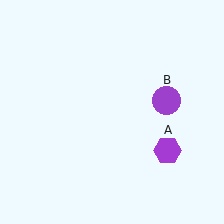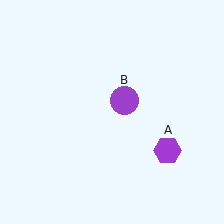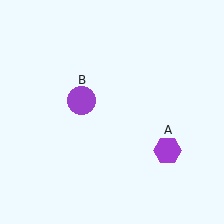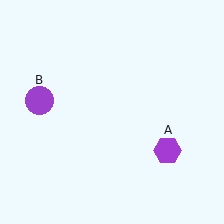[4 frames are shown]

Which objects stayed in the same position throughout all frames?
Purple hexagon (object A) remained stationary.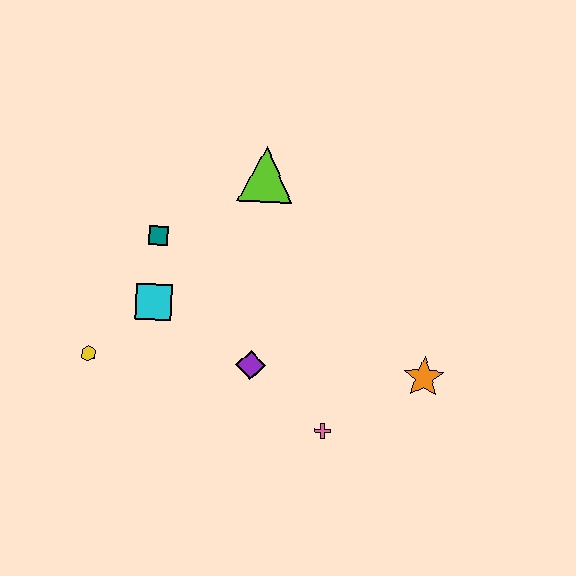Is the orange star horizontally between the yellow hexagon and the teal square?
No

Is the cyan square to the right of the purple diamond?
No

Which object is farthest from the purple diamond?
The lime triangle is farthest from the purple diamond.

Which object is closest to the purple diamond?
The pink cross is closest to the purple diamond.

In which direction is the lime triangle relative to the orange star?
The lime triangle is above the orange star.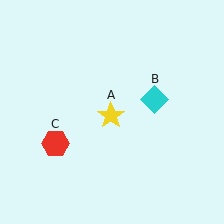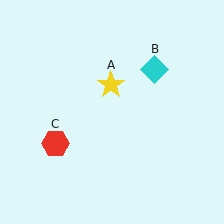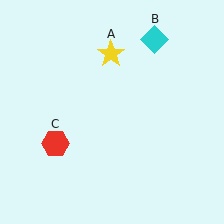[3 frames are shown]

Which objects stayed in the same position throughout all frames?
Red hexagon (object C) remained stationary.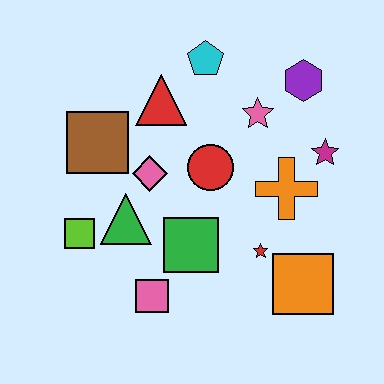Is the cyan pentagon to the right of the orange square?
No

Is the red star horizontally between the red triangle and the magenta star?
Yes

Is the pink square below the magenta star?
Yes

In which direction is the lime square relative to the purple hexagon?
The lime square is to the left of the purple hexagon.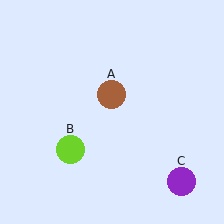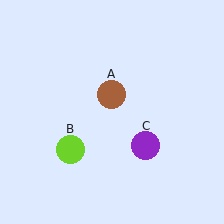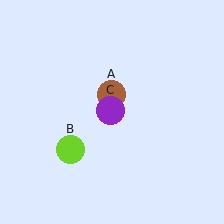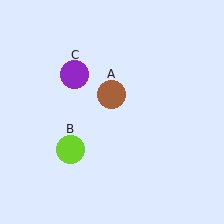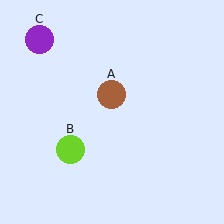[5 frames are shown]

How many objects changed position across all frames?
1 object changed position: purple circle (object C).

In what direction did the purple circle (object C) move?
The purple circle (object C) moved up and to the left.